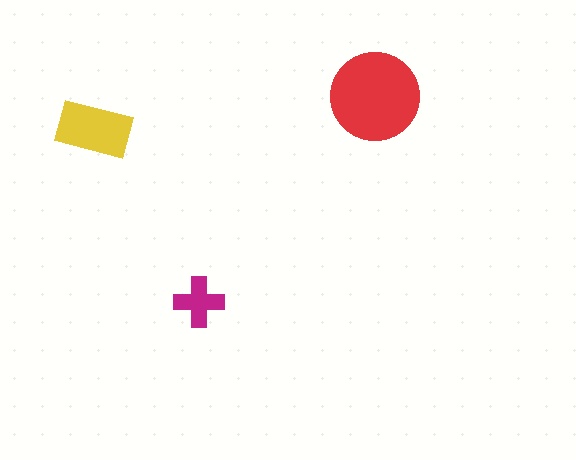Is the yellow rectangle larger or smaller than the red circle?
Smaller.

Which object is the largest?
The red circle.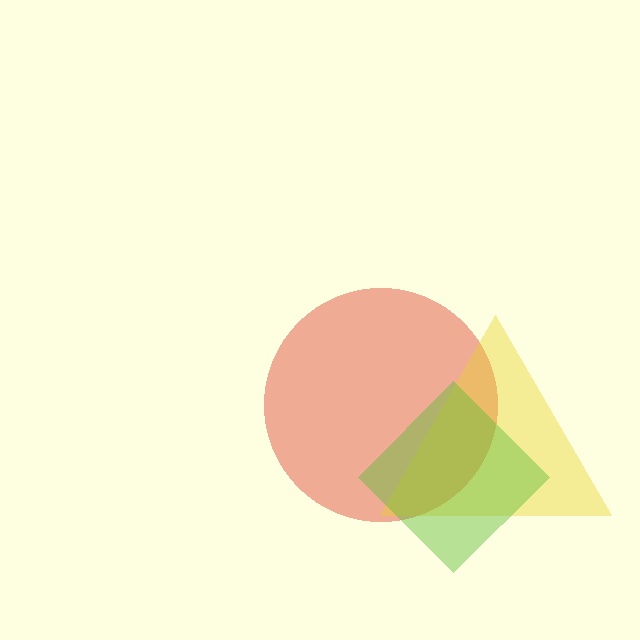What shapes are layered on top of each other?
The layered shapes are: a red circle, a yellow triangle, a lime diamond.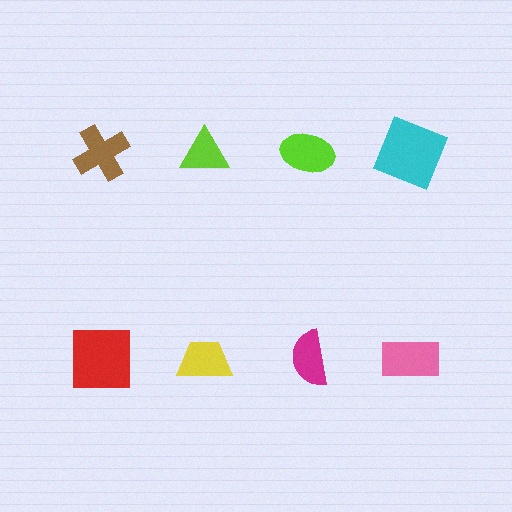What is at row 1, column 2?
A lime triangle.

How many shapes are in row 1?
4 shapes.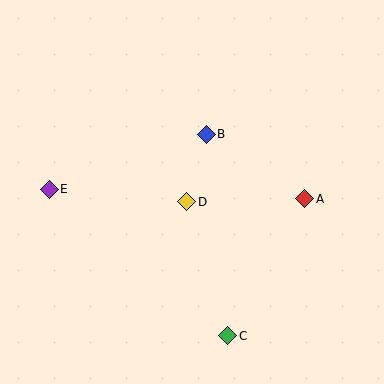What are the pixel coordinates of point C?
Point C is at (228, 336).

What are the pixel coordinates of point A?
Point A is at (305, 199).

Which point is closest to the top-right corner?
Point A is closest to the top-right corner.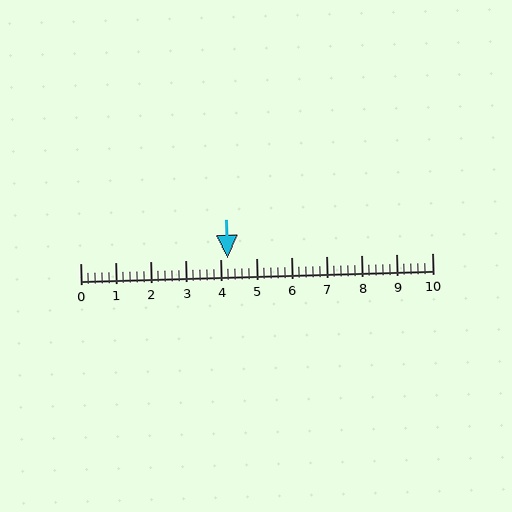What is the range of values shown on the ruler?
The ruler shows values from 0 to 10.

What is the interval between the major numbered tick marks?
The major tick marks are spaced 1 units apart.